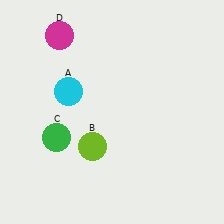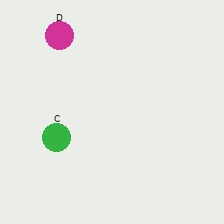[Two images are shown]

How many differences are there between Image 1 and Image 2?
There are 2 differences between the two images.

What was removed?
The cyan circle (A), the lime circle (B) were removed in Image 2.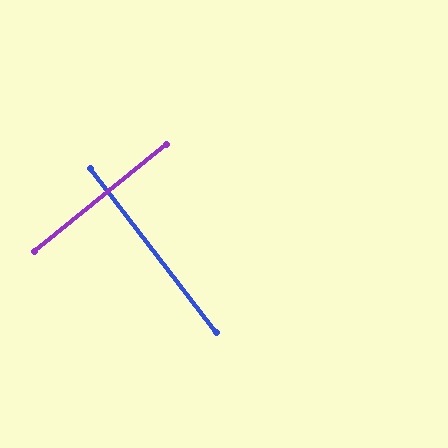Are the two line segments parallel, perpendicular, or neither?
Perpendicular — they meet at approximately 88°.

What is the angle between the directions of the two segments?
Approximately 88 degrees.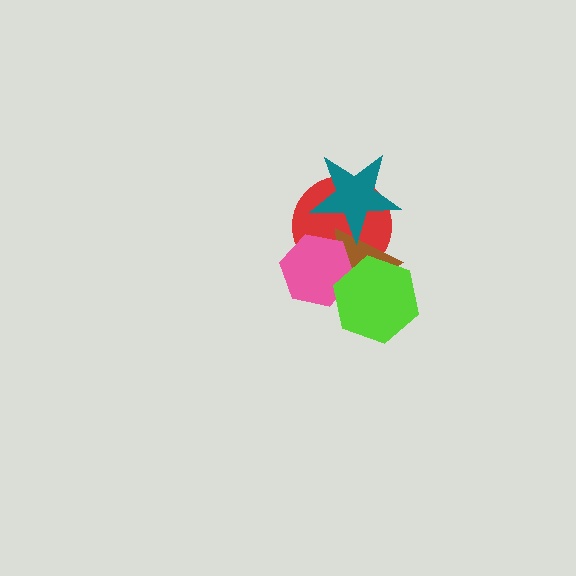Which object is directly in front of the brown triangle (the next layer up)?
The teal star is directly in front of the brown triangle.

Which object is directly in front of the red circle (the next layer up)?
The brown triangle is directly in front of the red circle.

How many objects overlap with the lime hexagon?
3 objects overlap with the lime hexagon.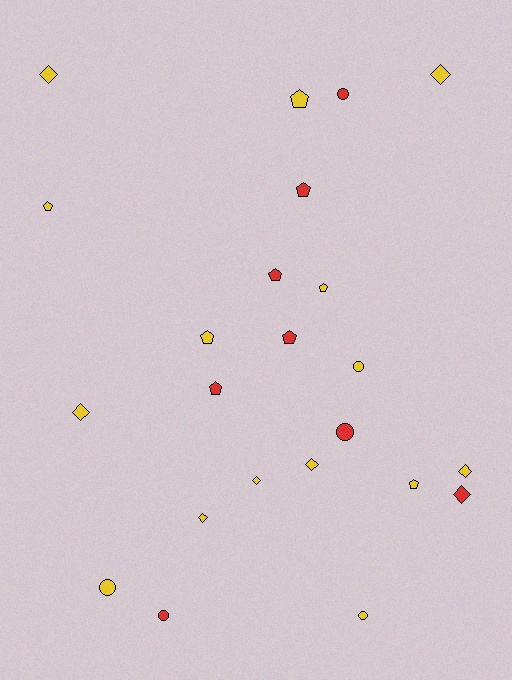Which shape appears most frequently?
Pentagon, with 9 objects.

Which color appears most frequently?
Yellow, with 15 objects.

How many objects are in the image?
There are 23 objects.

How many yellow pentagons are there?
There are 5 yellow pentagons.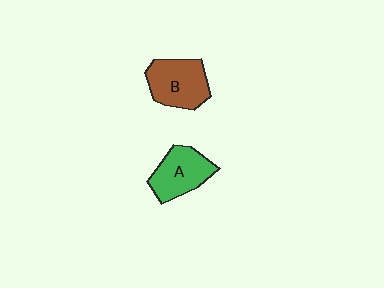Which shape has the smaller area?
Shape A (green).